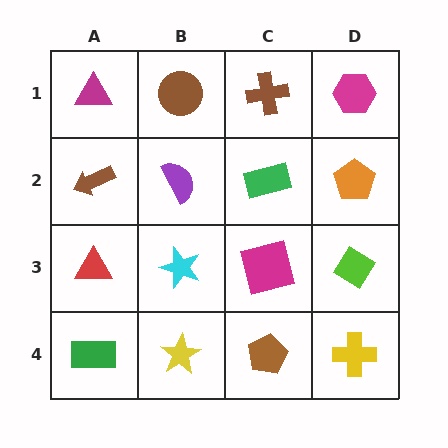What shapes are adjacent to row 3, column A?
A brown arrow (row 2, column A), a green rectangle (row 4, column A), a cyan star (row 3, column B).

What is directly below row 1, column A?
A brown arrow.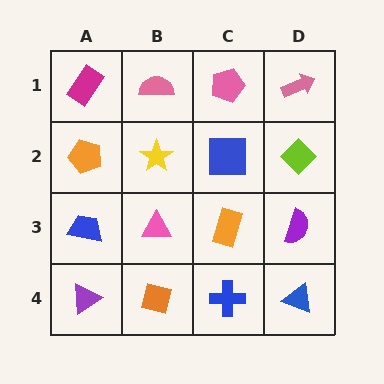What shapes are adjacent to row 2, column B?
A pink semicircle (row 1, column B), a pink triangle (row 3, column B), an orange pentagon (row 2, column A), a blue square (row 2, column C).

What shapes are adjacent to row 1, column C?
A blue square (row 2, column C), a pink semicircle (row 1, column B), a pink arrow (row 1, column D).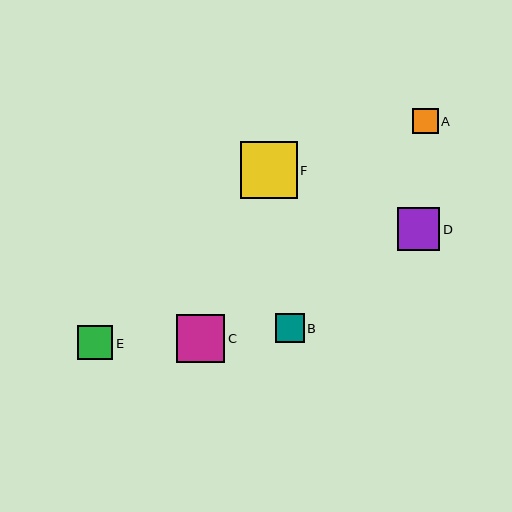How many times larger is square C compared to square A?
Square C is approximately 1.9 times the size of square A.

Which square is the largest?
Square F is the largest with a size of approximately 57 pixels.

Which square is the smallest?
Square A is the smallest with a size of approximately 26 pixels.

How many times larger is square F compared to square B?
Square F is approximately 1.9 times the size of square B.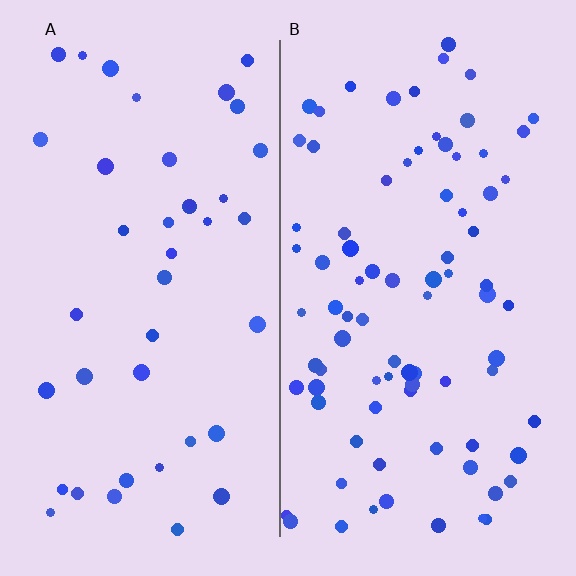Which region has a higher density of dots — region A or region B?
B (the right).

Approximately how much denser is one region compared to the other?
Approximately 2.0× — region B over region A.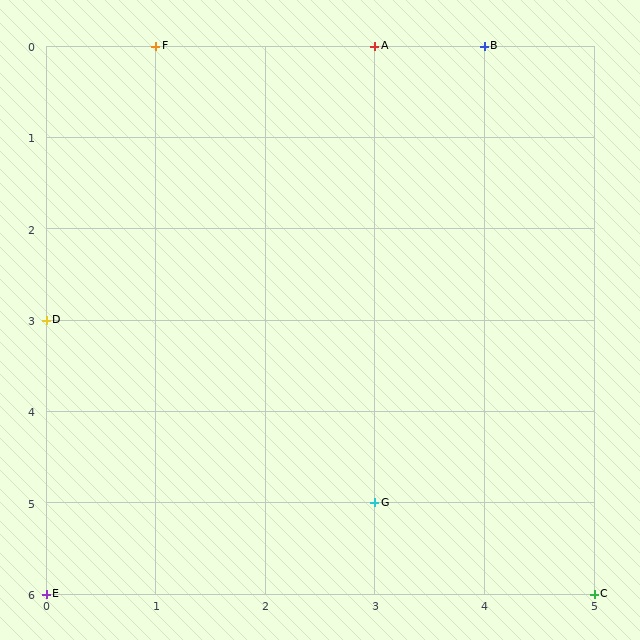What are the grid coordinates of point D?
Point D is at grid coordinates (0, 3).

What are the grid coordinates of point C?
Point C is at grid coordinates (5, 6).